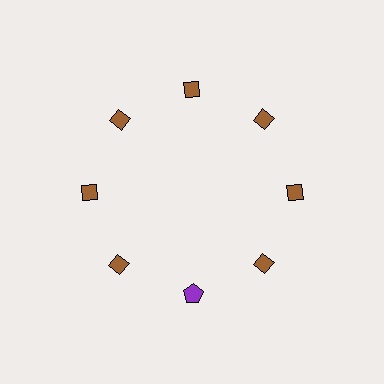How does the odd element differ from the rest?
It differs in both color (purple instead of brown) and shape (pentagon instead of diamond).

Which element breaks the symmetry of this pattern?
The purple pentagon at roughly the 6 o'clock position breaks the symmetry. All other shapes are brown diamonds.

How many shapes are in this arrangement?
There are 8 shapes arranged in a ring pattern.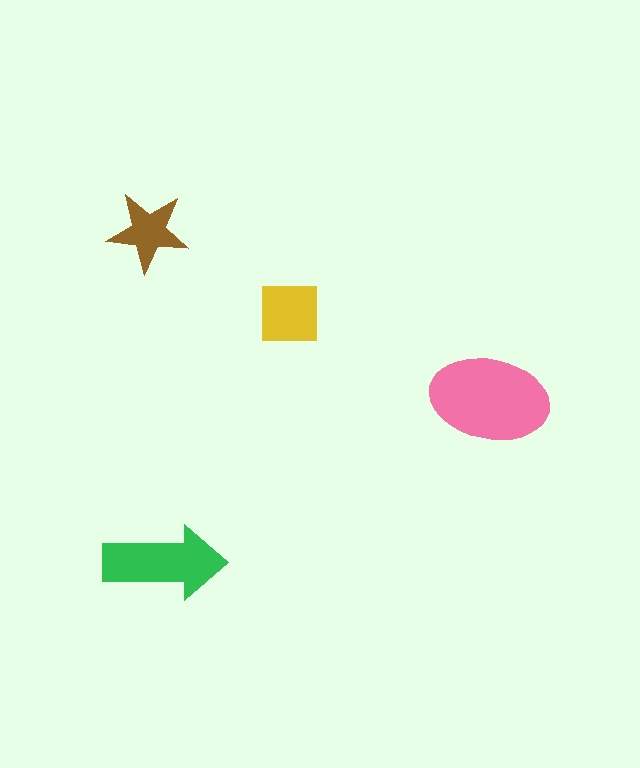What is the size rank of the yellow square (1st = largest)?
3rd.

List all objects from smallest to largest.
The brown star, the yellow square, the green arrow, the pink ellipse.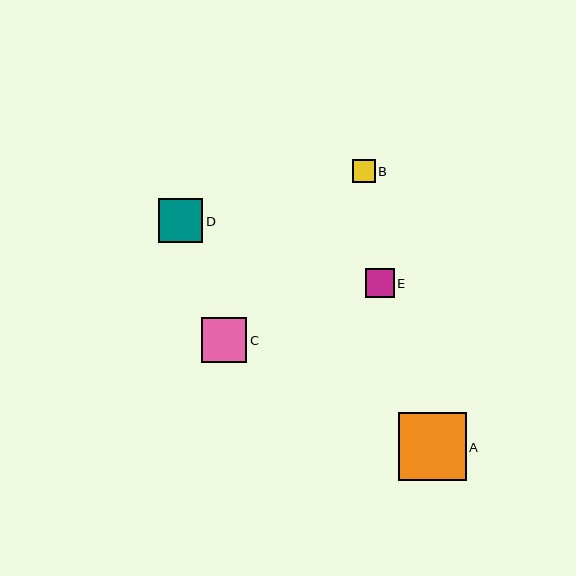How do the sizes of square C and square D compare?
Square C and square D are approximately the same size.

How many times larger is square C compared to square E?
Square C is approximately 1.5 times the size of square E.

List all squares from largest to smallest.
From largest to smallest: A, C, D, E, B.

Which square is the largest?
Square A is the largest with a size of approximately 68 pixels.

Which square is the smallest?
Square B is the smallest with a size of approximately 23 pixels.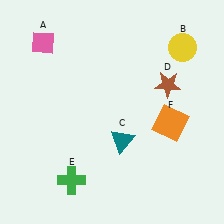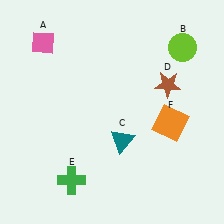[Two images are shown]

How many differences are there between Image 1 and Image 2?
There is 1 difference between the two images.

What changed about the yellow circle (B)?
In Image 1, B is yellow. In Image 2, it changed to lime.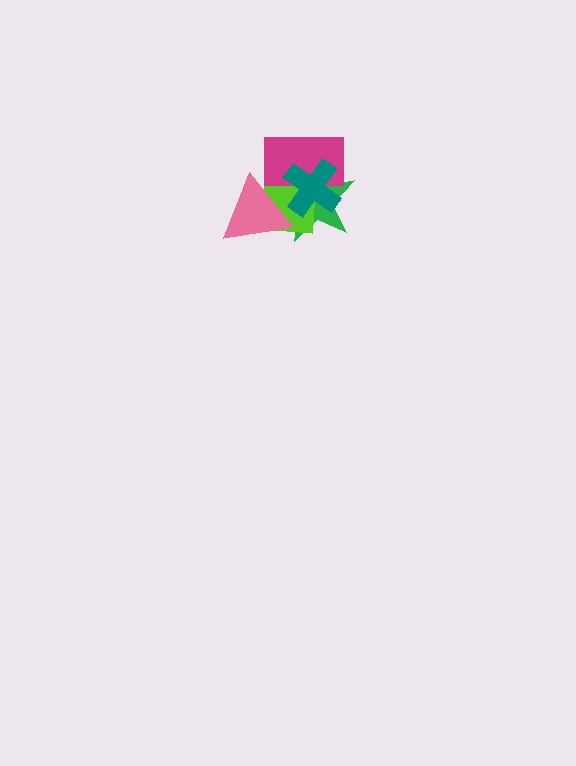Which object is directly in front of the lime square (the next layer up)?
The pink triangle is directly in front of the lime square.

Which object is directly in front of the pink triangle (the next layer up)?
The magenta rectangle is directly in front of the pink triangle.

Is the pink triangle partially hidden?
Yes, it is partially covered by another shape.